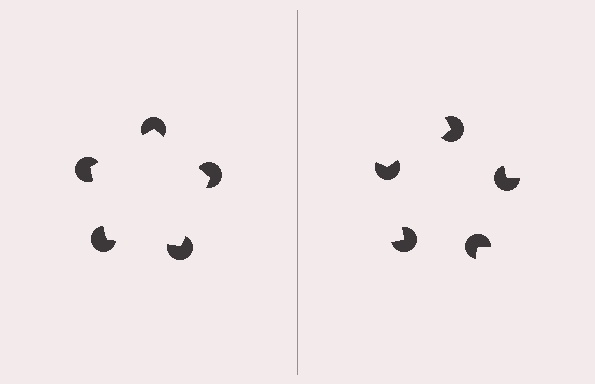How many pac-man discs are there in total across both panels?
10 — 5 on each side.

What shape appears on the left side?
An illusory pentagon.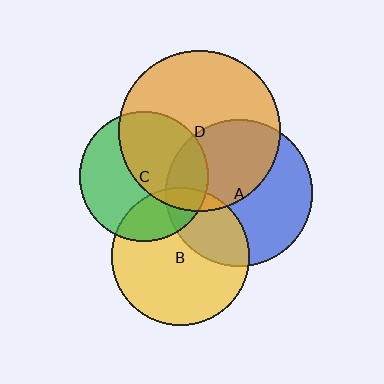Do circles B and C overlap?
Yes.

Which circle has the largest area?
Circle D (orange).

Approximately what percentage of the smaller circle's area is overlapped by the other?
Approximately 25%.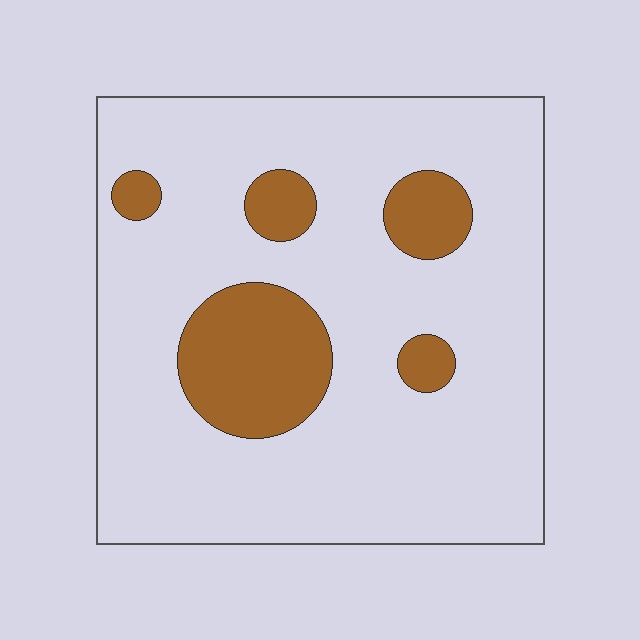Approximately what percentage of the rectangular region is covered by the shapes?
Approximately 15%.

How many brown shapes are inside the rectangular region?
5.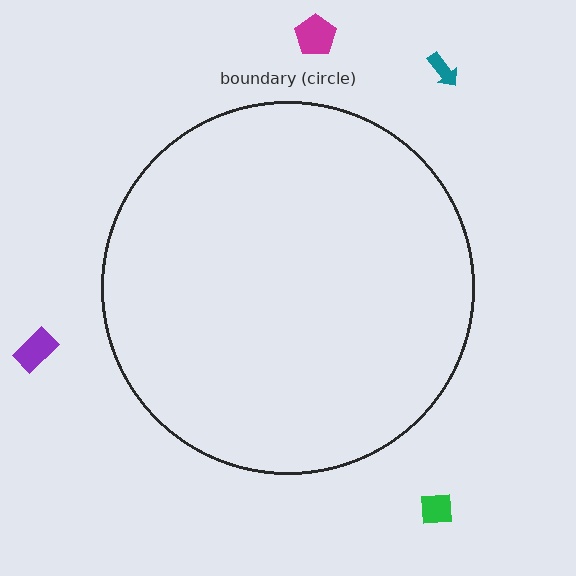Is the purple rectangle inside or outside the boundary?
Outside.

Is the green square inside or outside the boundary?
Outside.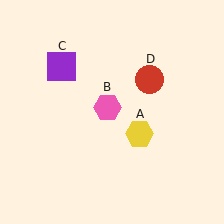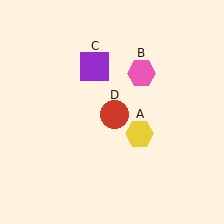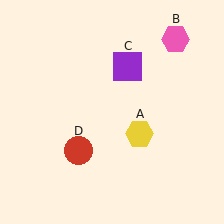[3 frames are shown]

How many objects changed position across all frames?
3 objects changed position: pink hexagon (object B), purple square (object C), red circle (object D).